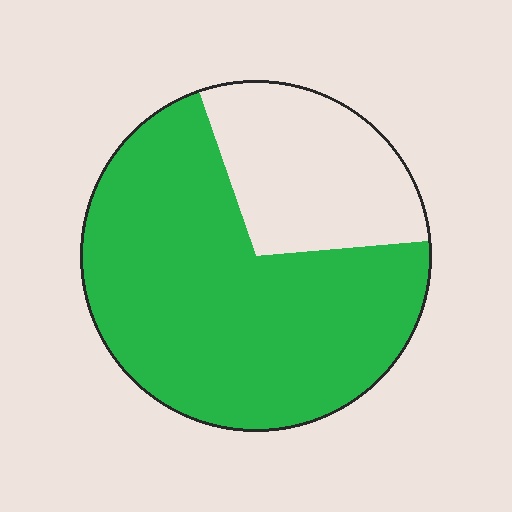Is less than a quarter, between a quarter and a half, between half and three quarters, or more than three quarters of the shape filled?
Between half and three quarters.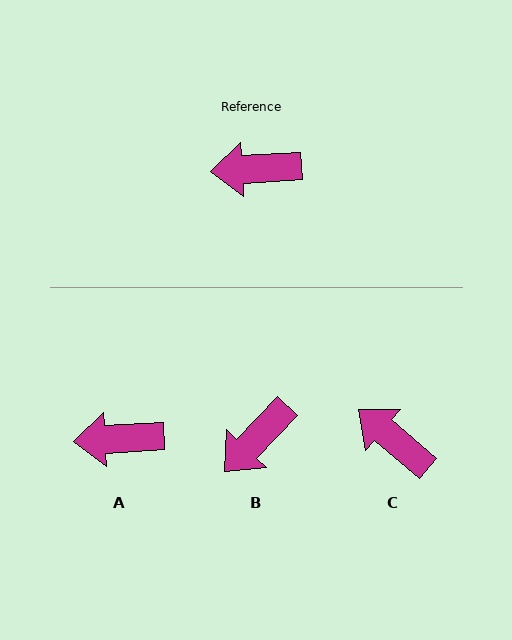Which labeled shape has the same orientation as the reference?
A.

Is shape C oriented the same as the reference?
No, it is off by about 44 degrees.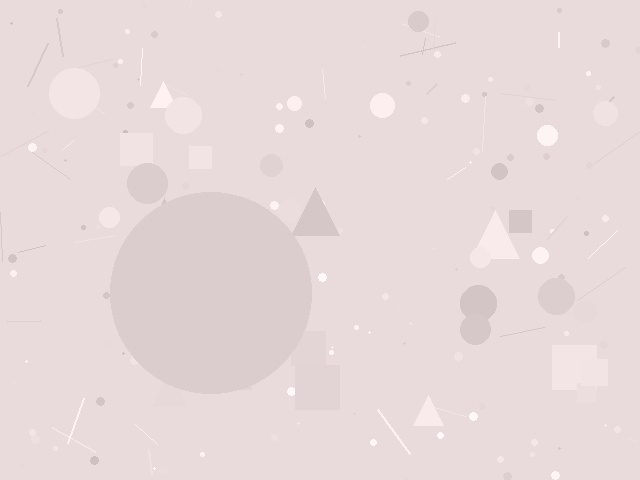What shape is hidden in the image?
A circle is hidden in the image.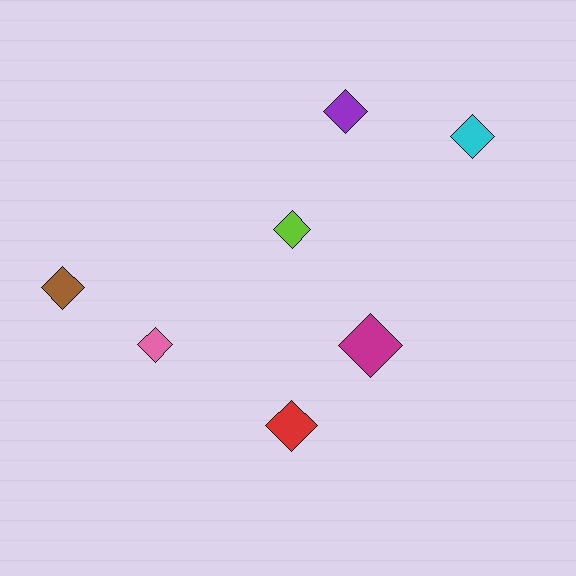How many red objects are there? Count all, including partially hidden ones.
There is 1 red object.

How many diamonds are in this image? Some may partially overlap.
There are 7 diamonds.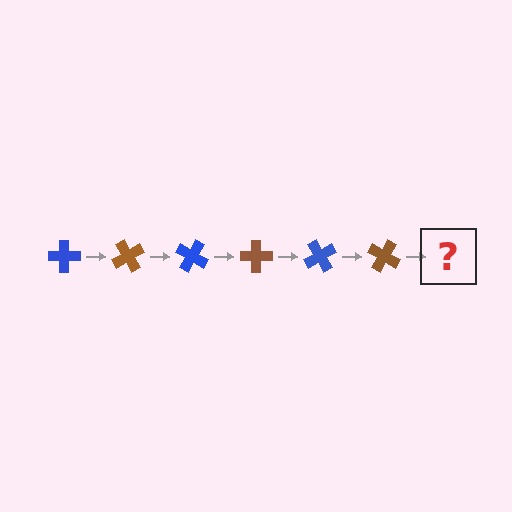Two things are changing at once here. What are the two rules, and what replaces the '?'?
The two rules are that it rotates 60 degrees each step and the color cycles through blue and brown. The '?' should be a blue cross, rotated 360 degrees from the start.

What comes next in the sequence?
The next element should be a blue cross, rotated 360 degrees from the start.